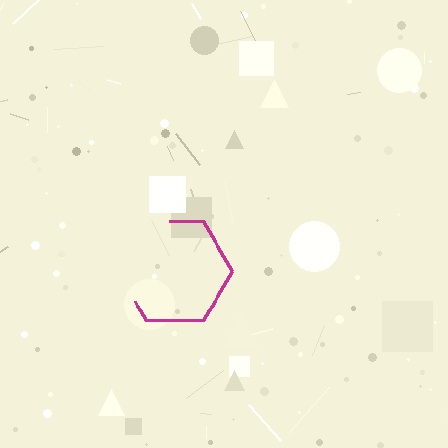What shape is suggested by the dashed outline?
The dashed outline suggests a hexagon.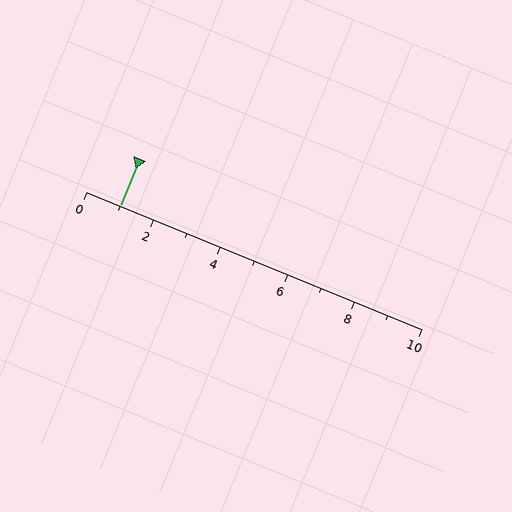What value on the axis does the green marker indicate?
The marker indicates approximately 1.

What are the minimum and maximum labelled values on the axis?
The axis runs from 0 to 10.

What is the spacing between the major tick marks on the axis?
The major ticks are spaced 2 apart.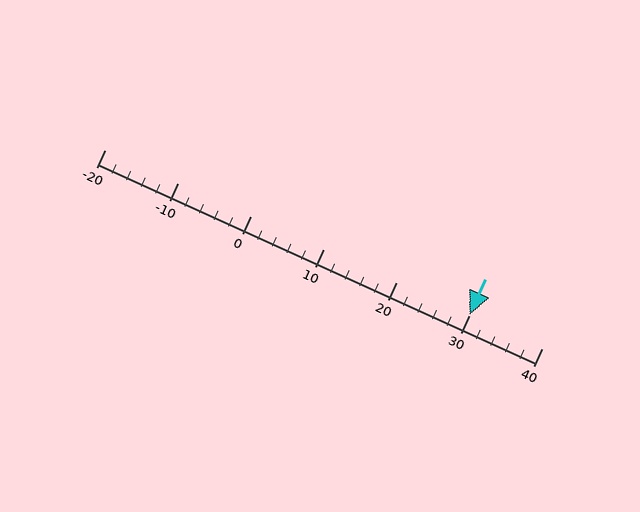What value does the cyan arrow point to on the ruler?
The cyan arrow points to approximately 30.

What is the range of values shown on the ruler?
The ruler shows values from -20 to 40.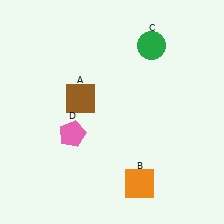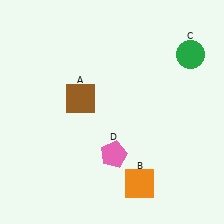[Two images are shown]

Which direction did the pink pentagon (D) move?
The pink pentagon (D) moved right.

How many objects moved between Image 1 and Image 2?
2 objects moved between the two images.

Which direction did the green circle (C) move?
The green circle (C) moved right.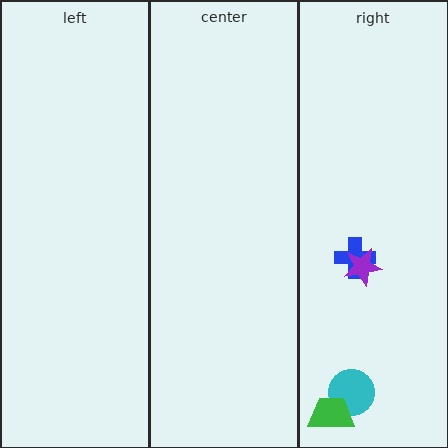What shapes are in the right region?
The blue cross, the cyan circle, the purple star, the green trapezoid.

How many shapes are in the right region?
4.